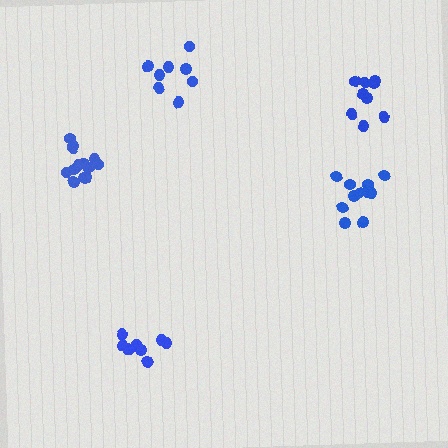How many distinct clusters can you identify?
There are 5 distinct clusters.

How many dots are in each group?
Group 1: 9 dots, Group 2: 8 dots, Group 3: 13 dots, Group 4: 9 dots, Group 5: 11 dots (50 total).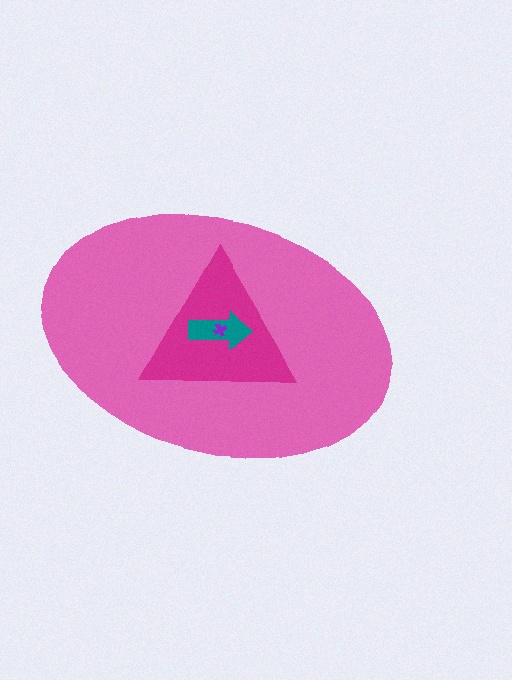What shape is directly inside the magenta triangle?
The teal arrow.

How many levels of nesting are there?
4.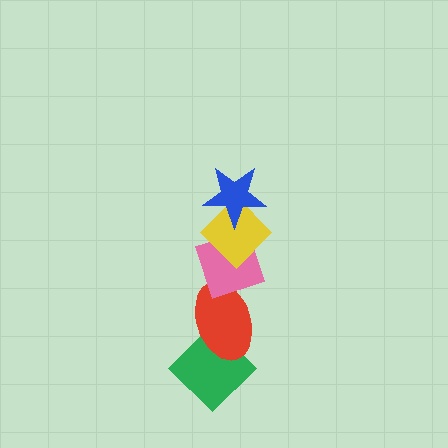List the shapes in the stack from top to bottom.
From top to bottom: the blue star, the yellow diamond, the pink diamond, the red ellipse, the green diamond.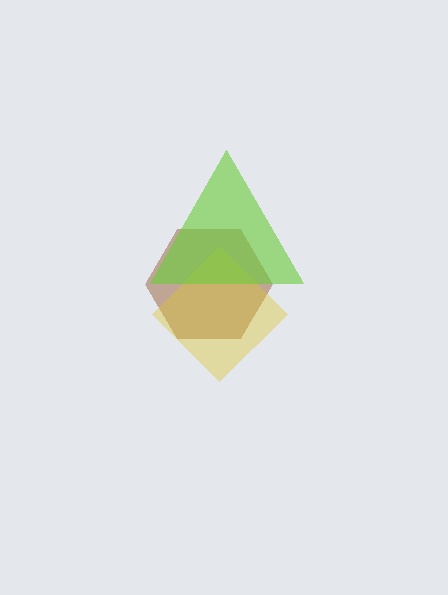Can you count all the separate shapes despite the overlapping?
Yes, there are 3 separate shapes.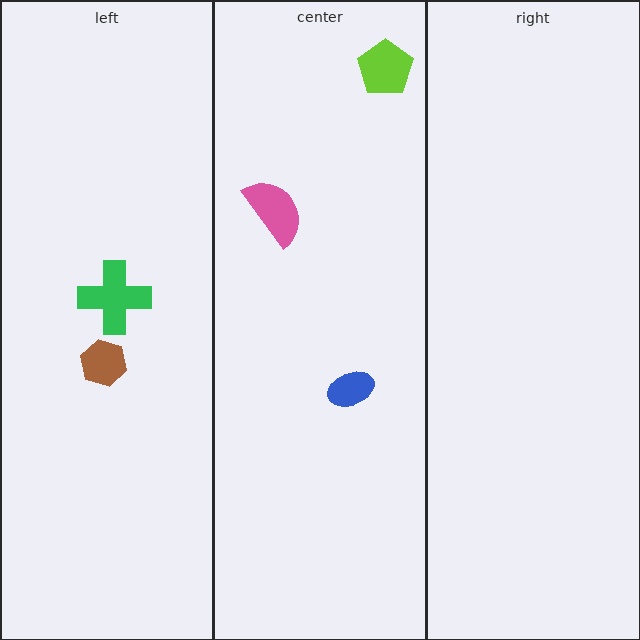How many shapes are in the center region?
3.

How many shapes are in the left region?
2.